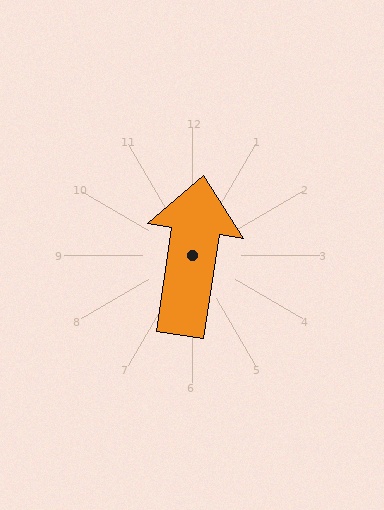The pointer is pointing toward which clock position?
Roughly 12 o'clock.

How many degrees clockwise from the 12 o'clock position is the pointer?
Approximately 9 degrees.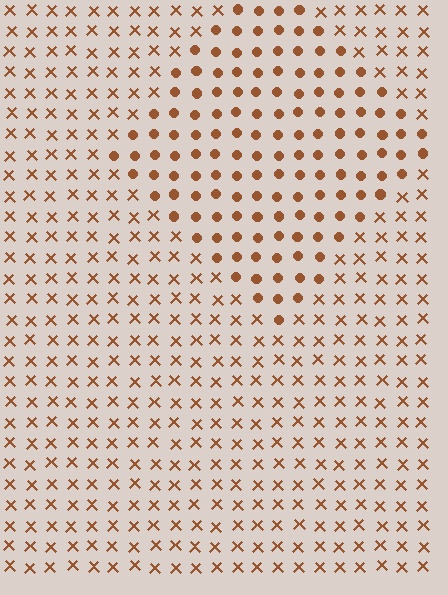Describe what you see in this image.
The image is filled with small brown elements arranged in a uniform grid. A diamond-shaped region contains circles, while the surrounding area contains X marks. The boundary is defined purely by the change in element shape.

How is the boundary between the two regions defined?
The boundary is defined by a change in element shape: circles inside vs. X marks outside. All elements share the same color and spacing.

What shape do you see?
I see a diamond.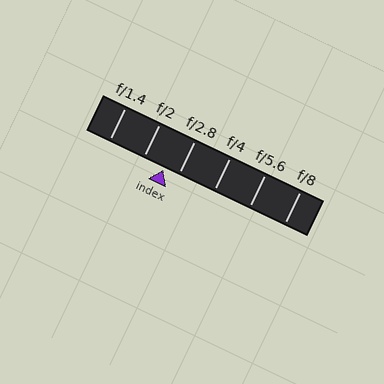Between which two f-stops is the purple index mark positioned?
The index mark is between f/2 and f/2.8.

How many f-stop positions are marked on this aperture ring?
There are 6 f-stop positions marked.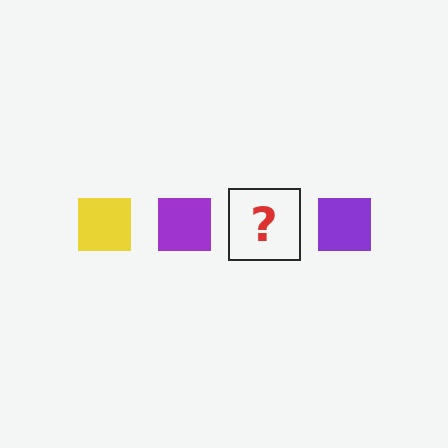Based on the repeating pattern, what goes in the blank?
The blank should be a yellow square.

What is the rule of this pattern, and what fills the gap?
The rule is that the pattern cycles through yellow, purple squares. The gap should be filled with a yellow square.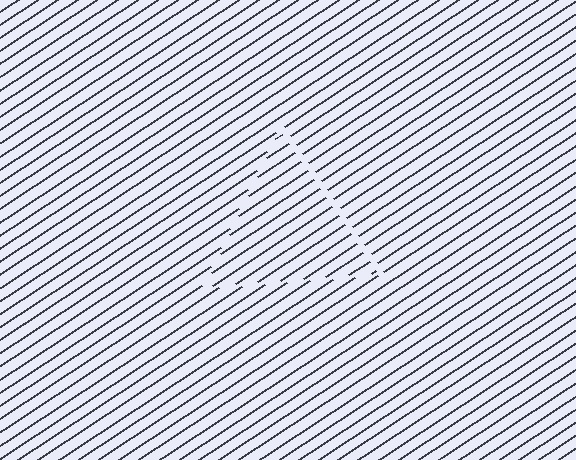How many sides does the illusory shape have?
3 sides — the line-ends trace a triangle.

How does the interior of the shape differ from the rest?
The interior of the shape contains the same grating, shifted by half a period — the contour is defined by the phase discontinuity where line-ends from the inner and outer gratings abut.